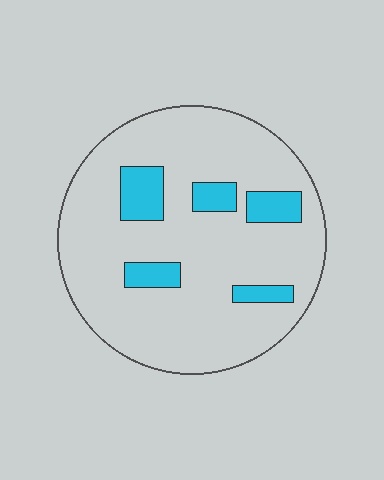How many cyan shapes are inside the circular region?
5.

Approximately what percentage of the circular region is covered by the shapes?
Approximately 15%.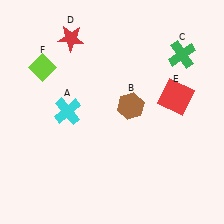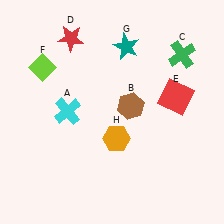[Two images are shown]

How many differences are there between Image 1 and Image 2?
There are 2 differences between the two images.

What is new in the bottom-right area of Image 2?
An orange hexagon (H) was added in the bottom-right area of Image 2.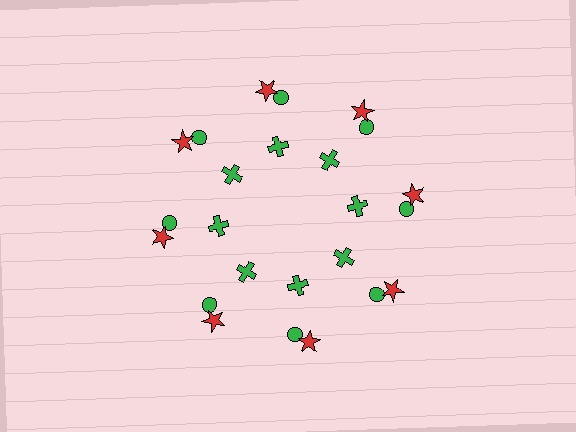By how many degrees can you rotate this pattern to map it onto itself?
The pattern maps onto itself every 45 degrees of rotation.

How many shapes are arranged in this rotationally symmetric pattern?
There are 24 shapes, arranged in 8 groups of 3.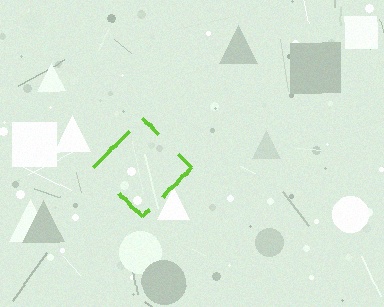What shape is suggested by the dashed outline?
The dashed outline suggests a diamond.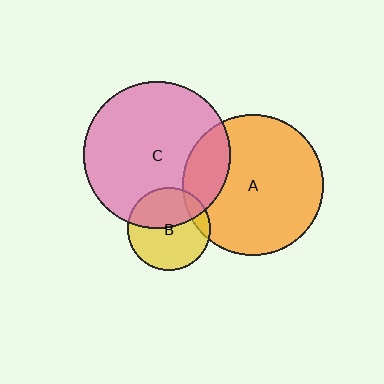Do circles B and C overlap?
Yes.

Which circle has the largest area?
Circle C (pink).